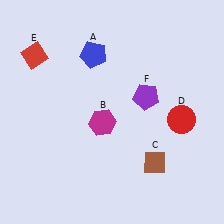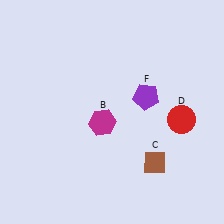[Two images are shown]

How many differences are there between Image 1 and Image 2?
There are 2 differences between the two images.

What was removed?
The blue pentagon (A), the red diamond (E) were removed in Image 2.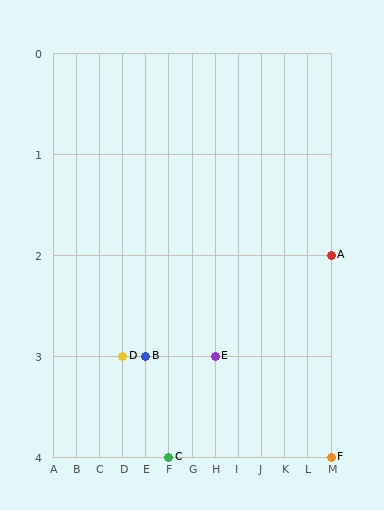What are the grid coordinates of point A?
Point A is at grid coordinates (M, 2).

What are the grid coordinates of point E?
Point E is at grid coordinates (H, 3).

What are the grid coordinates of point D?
Point D is at grid coordinates (D, 3).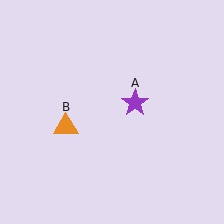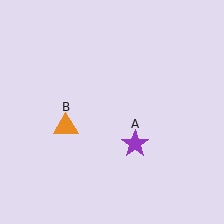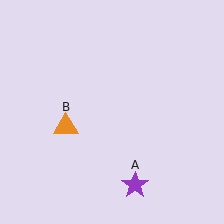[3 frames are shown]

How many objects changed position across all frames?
1 object changed position: purple star (object A).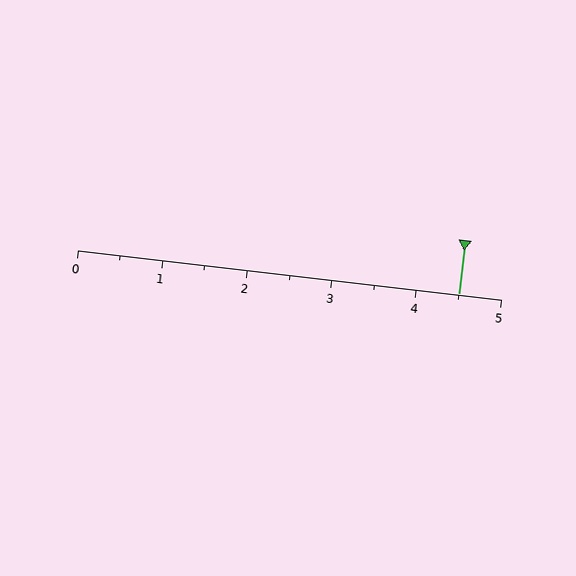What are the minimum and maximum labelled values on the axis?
The axis runs from 0 to 5.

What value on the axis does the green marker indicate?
The marker indicates approximately 4.5.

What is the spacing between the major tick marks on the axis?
The major ticks are spaced 1 apart.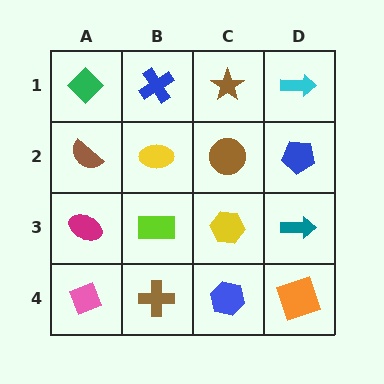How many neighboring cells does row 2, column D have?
3.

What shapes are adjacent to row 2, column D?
A cyan arrow (row 1, column D), a teal arrow (row 3, column D), a brown circle (row 2, column C).